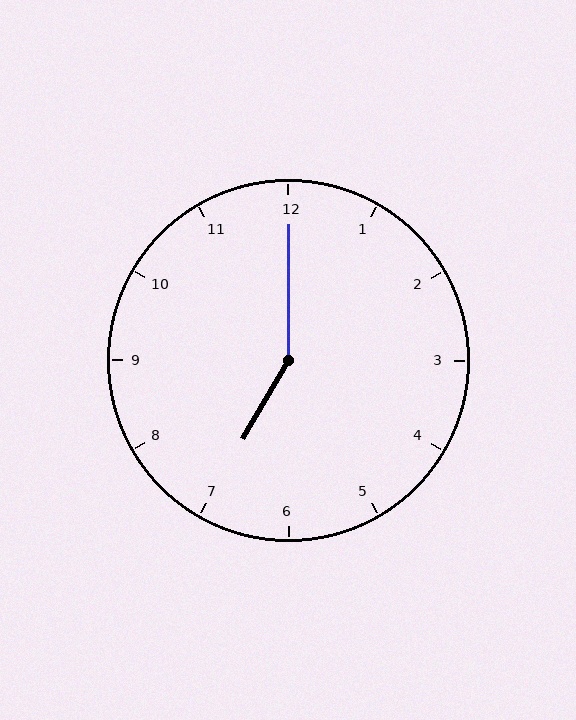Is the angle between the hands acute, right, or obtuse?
It is obtuse.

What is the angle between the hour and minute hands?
Approximately 150 degrees.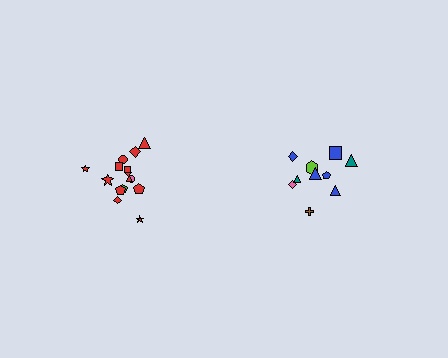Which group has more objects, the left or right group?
The left group.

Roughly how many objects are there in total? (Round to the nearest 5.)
Roughly 25 objects in total.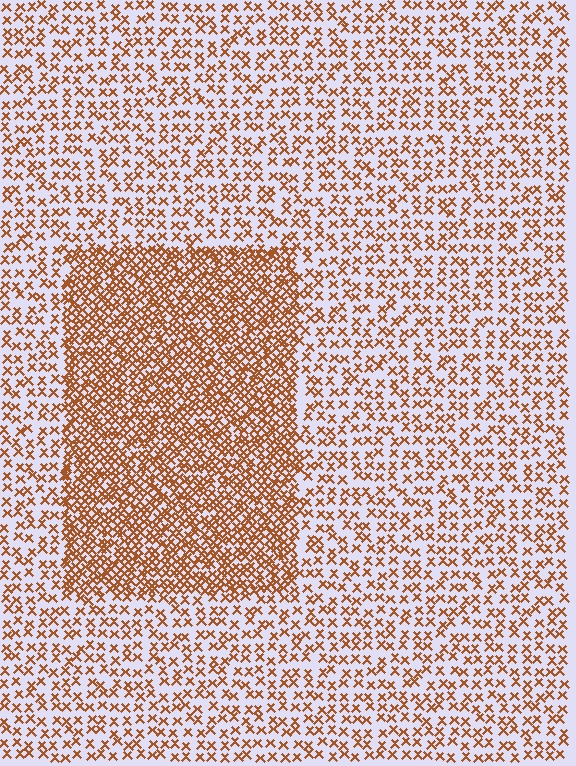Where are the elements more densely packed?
The elements are more densely packed inside the rectangle boundary.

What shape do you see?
I see a rectangle.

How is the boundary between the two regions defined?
The boundary is defined by a change in element density (approximately 2.3x ratio). All elements are the same color, size, and shape.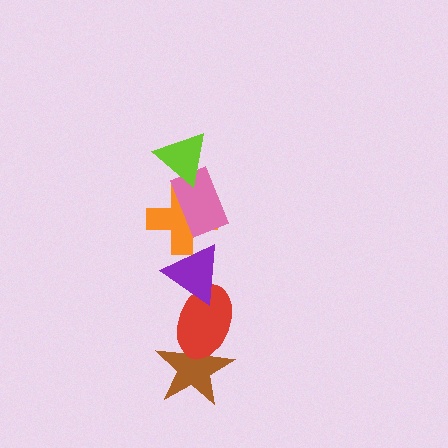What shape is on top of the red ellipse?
The purple triangle is on top of the red ellipse.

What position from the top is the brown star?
The brown star is 6th from the top.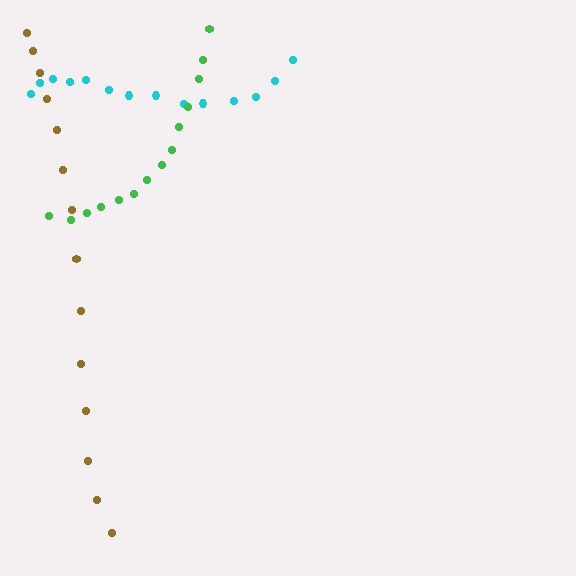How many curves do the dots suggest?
There are 3 distinct paths.